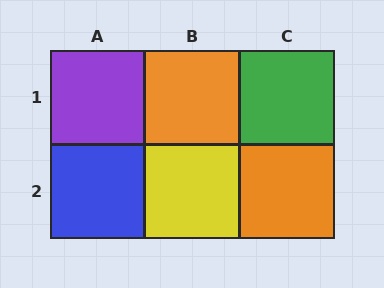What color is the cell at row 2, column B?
Yellow.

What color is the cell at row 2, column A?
Blue.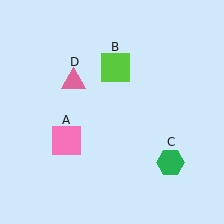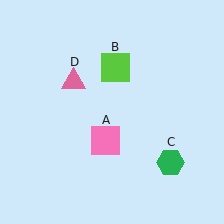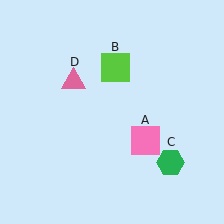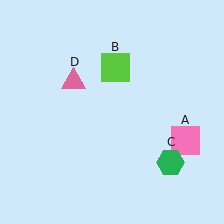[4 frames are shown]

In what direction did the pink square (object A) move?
The pink square (object A) moved right.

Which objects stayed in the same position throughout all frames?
Lime square (object B) and green hexagon (object C) and pink triangle (object D) remained stationary.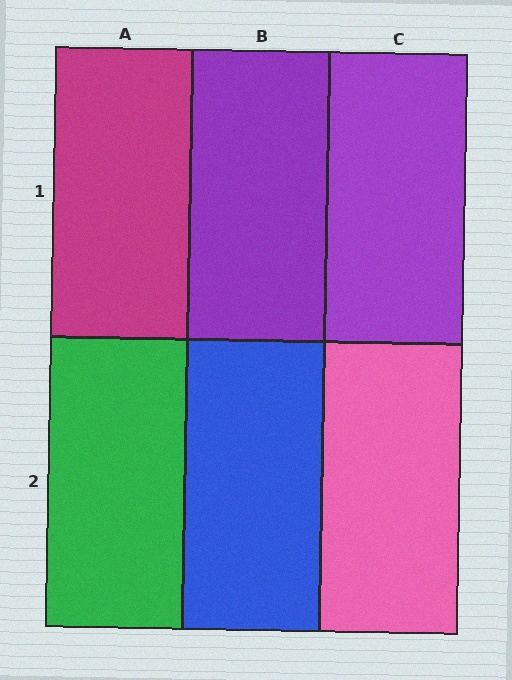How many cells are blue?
1 cell is blue.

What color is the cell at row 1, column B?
Purple.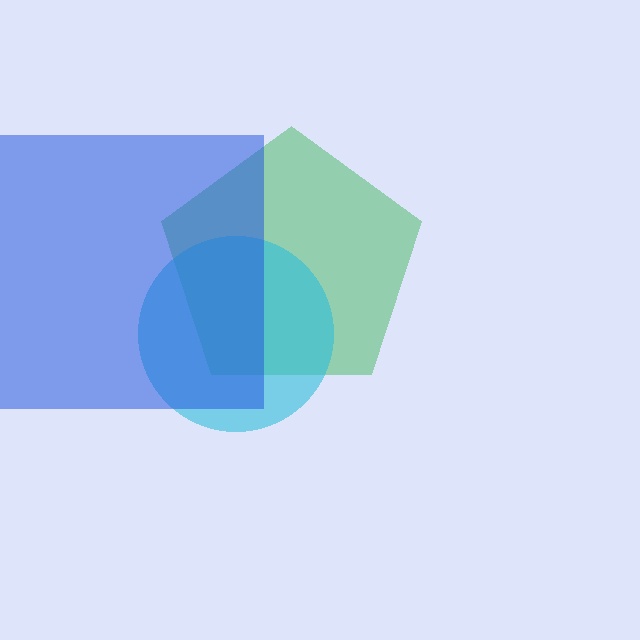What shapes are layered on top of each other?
The layered shapes are: a green pentagon, a cyan circle, a blue square.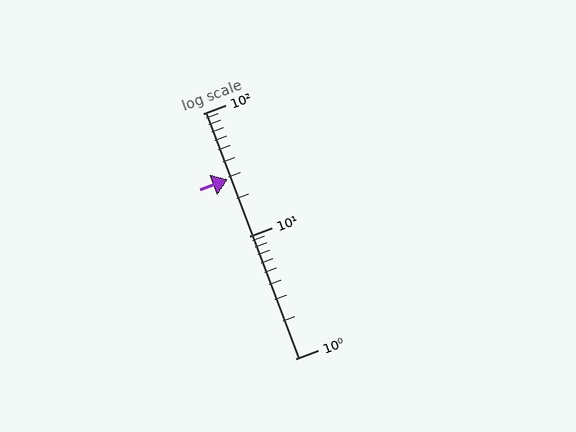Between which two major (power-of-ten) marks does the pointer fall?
The pointer is between 10 and 100.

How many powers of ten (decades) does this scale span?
The scale spans 2 decades, from 1 to 100.